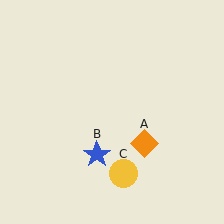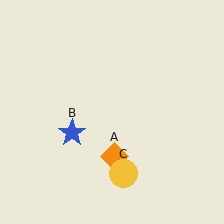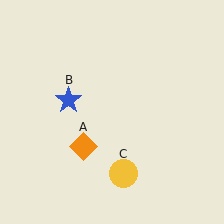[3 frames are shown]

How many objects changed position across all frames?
2 objects changed position: orange diamond (object A), blue star (object B).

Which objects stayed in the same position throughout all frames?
Yellow circle (object C) remained stationary.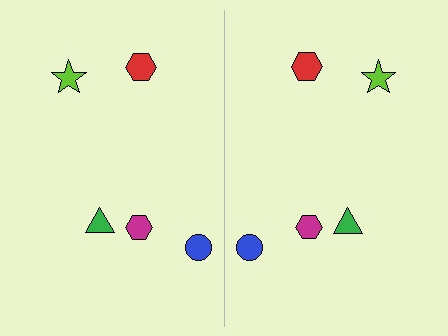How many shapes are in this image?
There are 10 shapes in this image.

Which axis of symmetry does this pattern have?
The pattern has a vertical axis of symmetry running through the center of the image.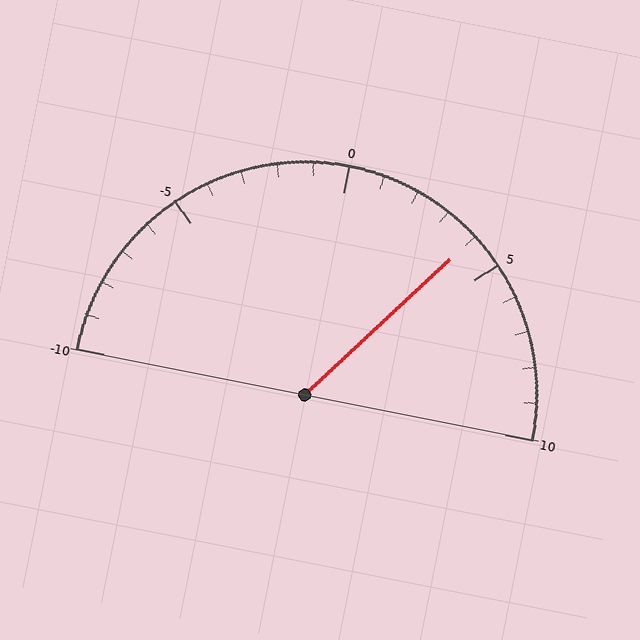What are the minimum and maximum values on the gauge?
The gauge ranges from -10 to 10.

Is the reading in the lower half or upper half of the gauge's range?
The reading is in the upper half of the range (-10 to 10).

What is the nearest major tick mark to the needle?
The nearest major tick mark is 5.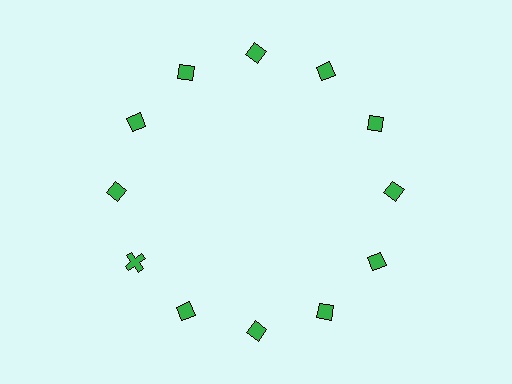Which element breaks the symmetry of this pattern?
The green cross at roughly the 8 o'clock position breaks the symmetry. All other shapes are green diamonds.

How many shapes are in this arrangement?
There are 12 shapes arranged in a ring pattern.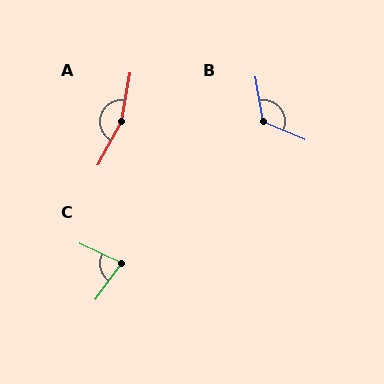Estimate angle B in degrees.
Approximately 123 degrees.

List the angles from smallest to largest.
C (78°), B (123°), A (162°).